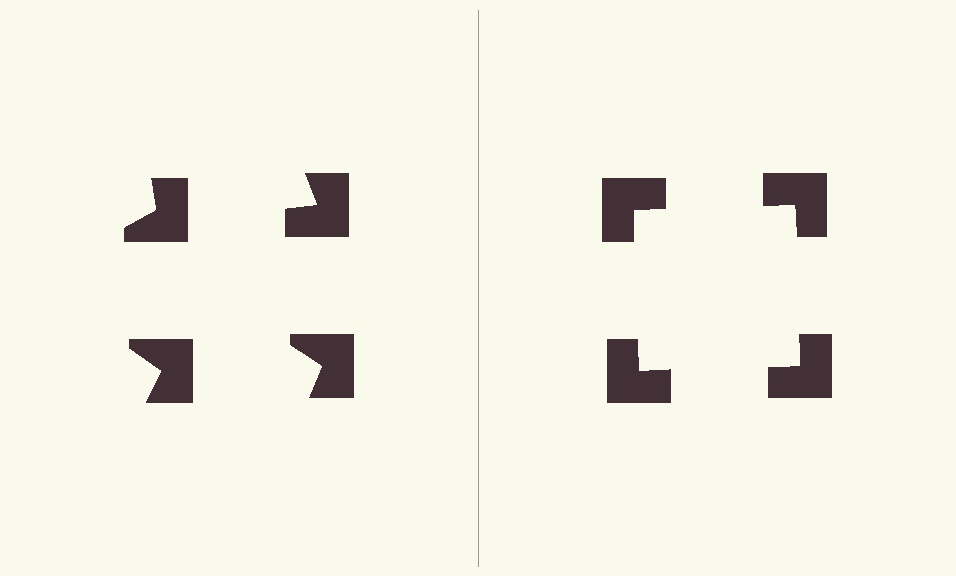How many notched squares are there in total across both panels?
8 — 4 on each side.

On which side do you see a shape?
An illusory square appears on the right side. On the left side the wedge cuts are rotated, so no coherent shape forms.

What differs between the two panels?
The notched squares are positioned identically on both sides; only the wedge orientations differ. On the right they align to a square; on the left they are misaligned.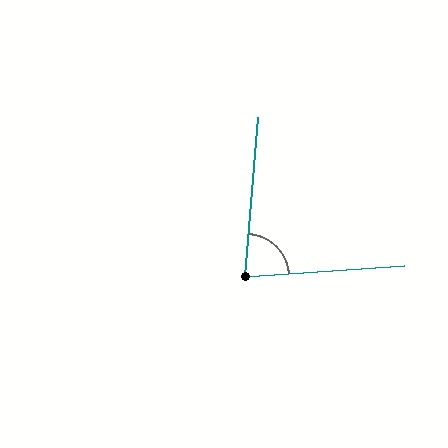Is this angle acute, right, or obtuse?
It is acute.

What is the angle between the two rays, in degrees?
Approximately 81 degrees.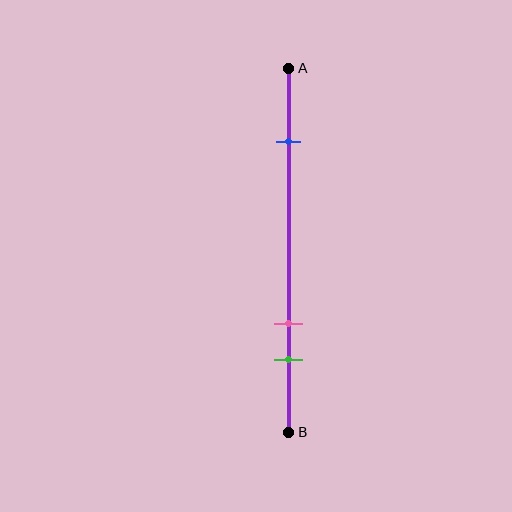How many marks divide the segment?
There are 3 marks dividing the segment.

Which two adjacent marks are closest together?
The pink and green marks are the closest adjacent pair.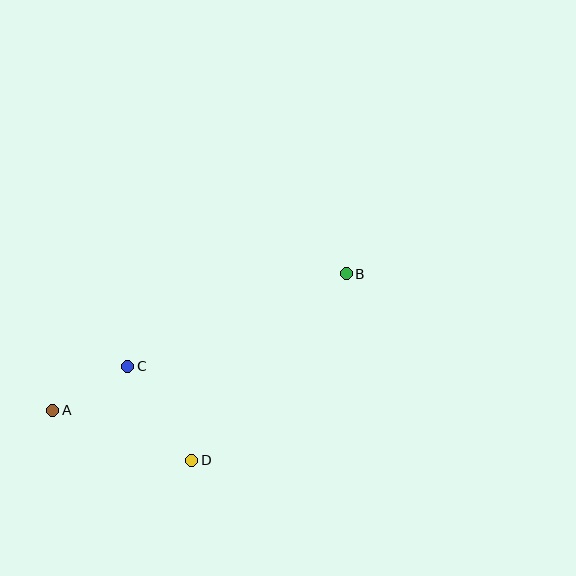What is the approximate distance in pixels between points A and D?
The distance between A and D is approximately 147 pixels.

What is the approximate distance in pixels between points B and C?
The distance between B and C is approximately 237 pixels.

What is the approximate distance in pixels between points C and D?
The distance between C and D is approximately 114 pixels.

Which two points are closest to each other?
Points A and C are closest to each other.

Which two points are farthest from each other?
Points A and B are farthest from each other.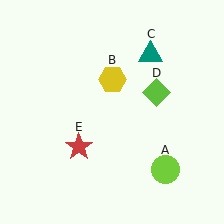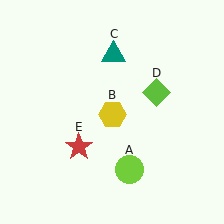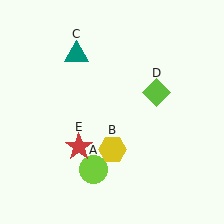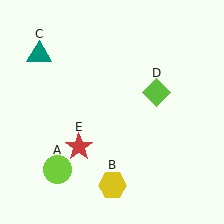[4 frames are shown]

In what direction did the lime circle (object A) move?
The lime circle (object A) moved left.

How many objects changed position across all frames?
3 objects changed position: lime circle (object A), yellow hexagon (object B), teal triangle (object C).